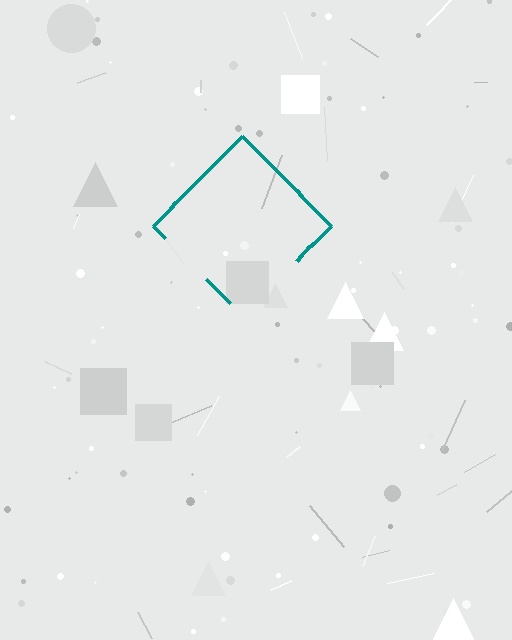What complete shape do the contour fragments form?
The contour fragments form a diamond.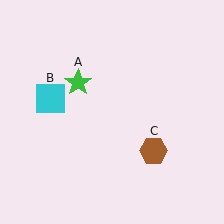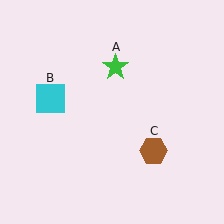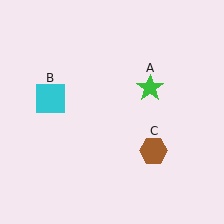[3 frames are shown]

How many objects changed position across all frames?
1 object changed position: green star (object A).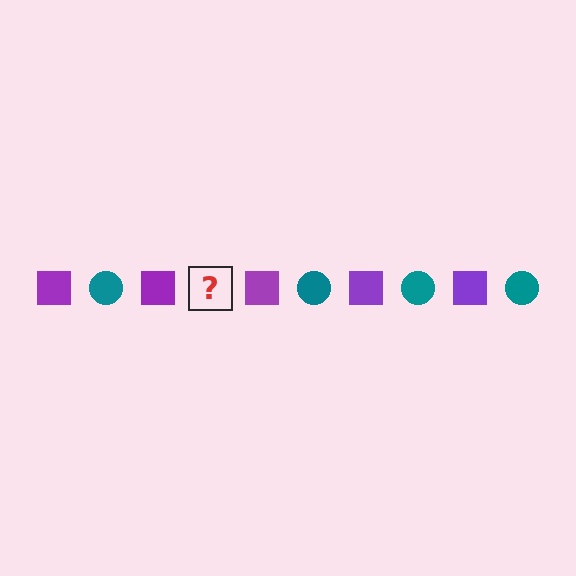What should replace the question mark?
The question mark should be replaced with a teal circle.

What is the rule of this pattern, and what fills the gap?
The rule is that the pattern alternates between purple square and teal circle. The gap should be filled with a teal circle.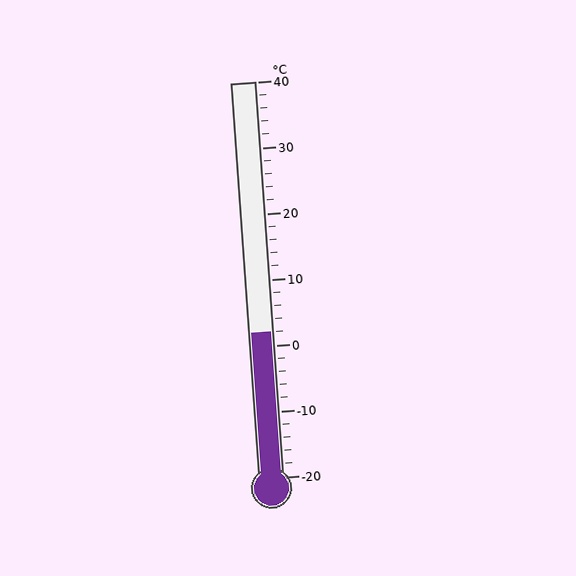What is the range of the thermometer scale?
The thermometer scale ranges from -20°C to 40°C.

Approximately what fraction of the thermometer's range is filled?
The thermometer is filled to approximately 35% of its range.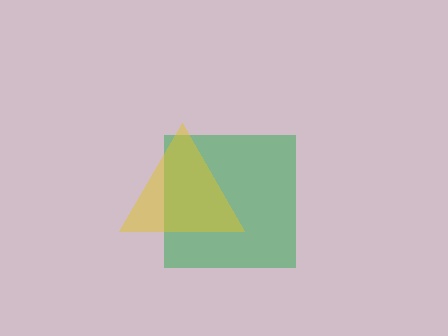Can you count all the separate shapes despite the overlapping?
Yes, there are 2 separate shapes.